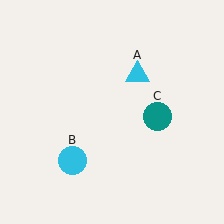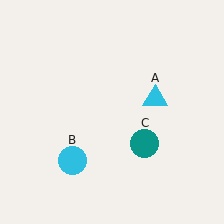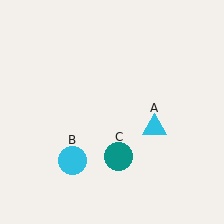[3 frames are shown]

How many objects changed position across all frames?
2 objects changed position: cyan triangle (object A), teal circle (object C).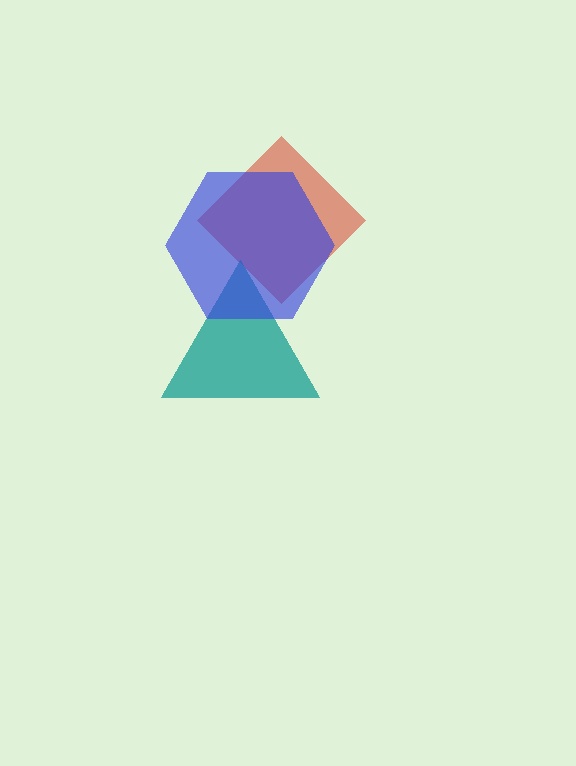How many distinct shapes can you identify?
There are 3 distinct shapes: a red diamond, a teal triangle, a blue hexagon.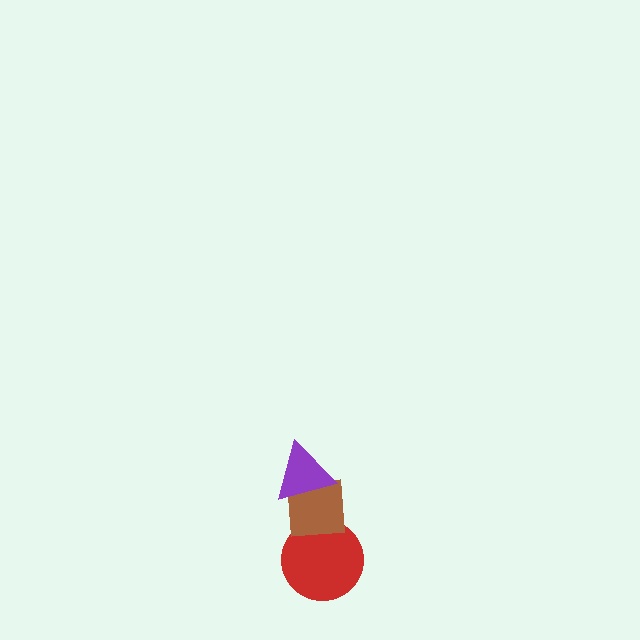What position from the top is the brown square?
The brown square is 2nd from the top.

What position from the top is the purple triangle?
The purple triangle is 1st from the top.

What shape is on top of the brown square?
The purple triangle is on top of the brown square.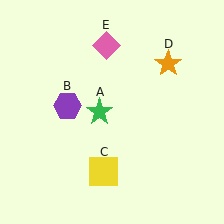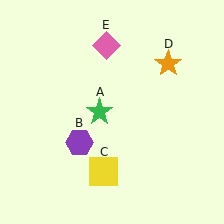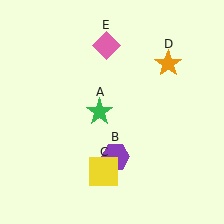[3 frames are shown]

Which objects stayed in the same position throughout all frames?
Green star (object A) and yellow square (object C) and orange star (object D) and pink diamond (object E) remained stationary.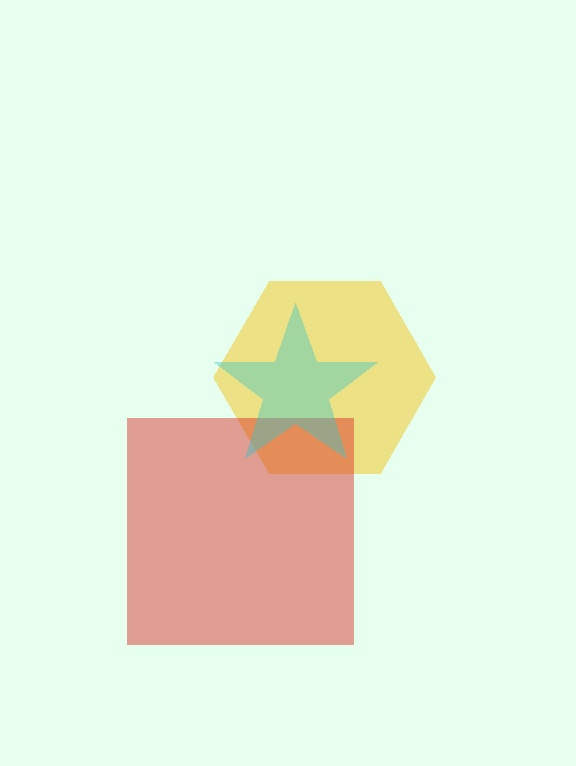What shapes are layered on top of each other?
The layered shapes are: a yellow hexagon, a red square, a cyan star.